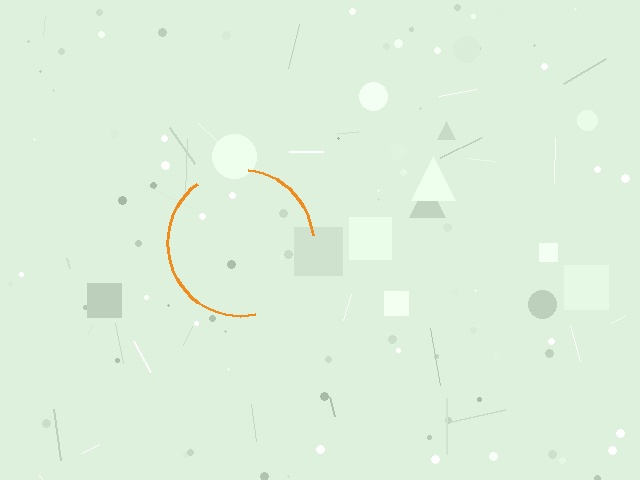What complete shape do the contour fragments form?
The contour fragments form a circle.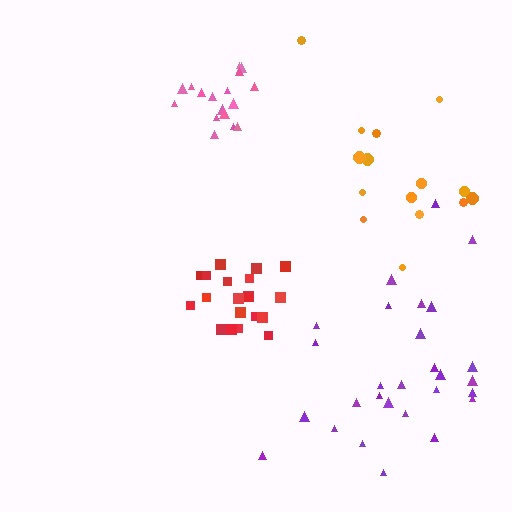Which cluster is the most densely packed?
Red.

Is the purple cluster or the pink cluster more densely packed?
Pink.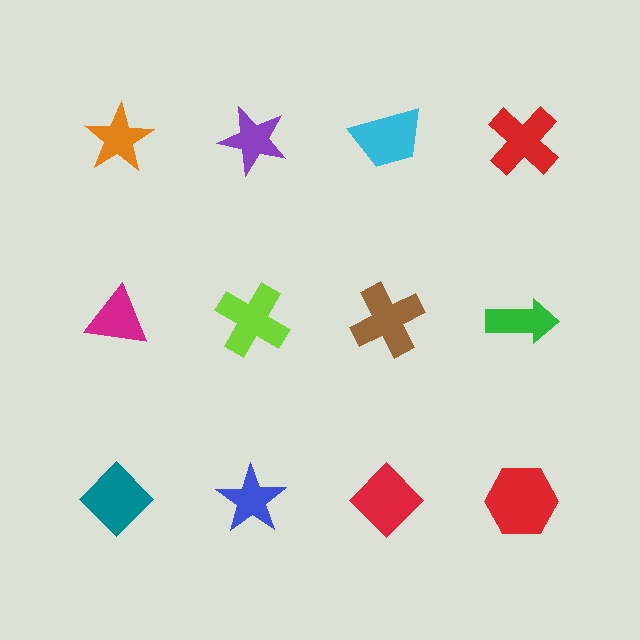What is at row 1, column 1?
An orange star.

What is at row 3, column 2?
A blue star.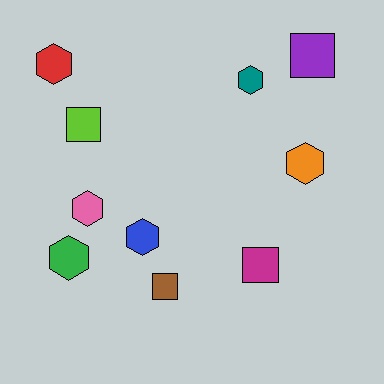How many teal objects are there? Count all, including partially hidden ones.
There is 1 teal object.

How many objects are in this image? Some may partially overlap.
There are 10 objects.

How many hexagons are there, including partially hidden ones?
There are 6 hexagons.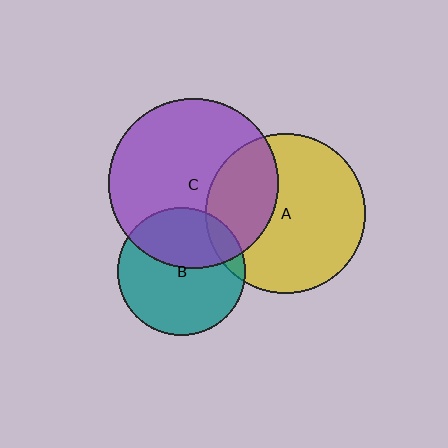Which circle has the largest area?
Circle C (purple).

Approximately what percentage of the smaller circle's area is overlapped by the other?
Approximately 10%.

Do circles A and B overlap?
Yes.